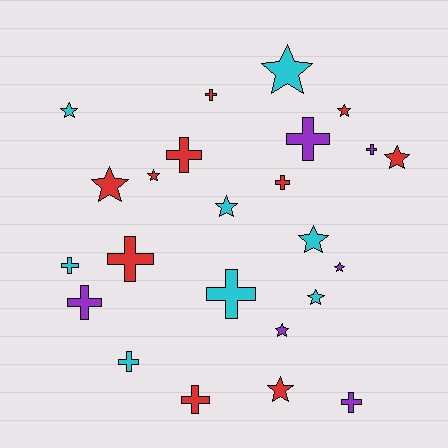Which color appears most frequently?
Red, with 10 objects.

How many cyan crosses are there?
There are 3 cyan crosses.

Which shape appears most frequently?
Star, with 12 objects.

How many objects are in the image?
There are 24 objects.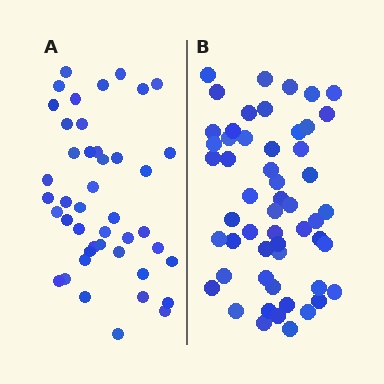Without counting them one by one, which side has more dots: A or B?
Region B (the right region) has more dots.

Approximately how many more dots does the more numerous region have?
Region B has roughly 10 or so more dots than region A.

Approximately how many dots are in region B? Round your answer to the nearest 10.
About 50 dots. (The exact count is 54, which rounds to 50.)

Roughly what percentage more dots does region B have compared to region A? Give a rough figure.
About 25% more.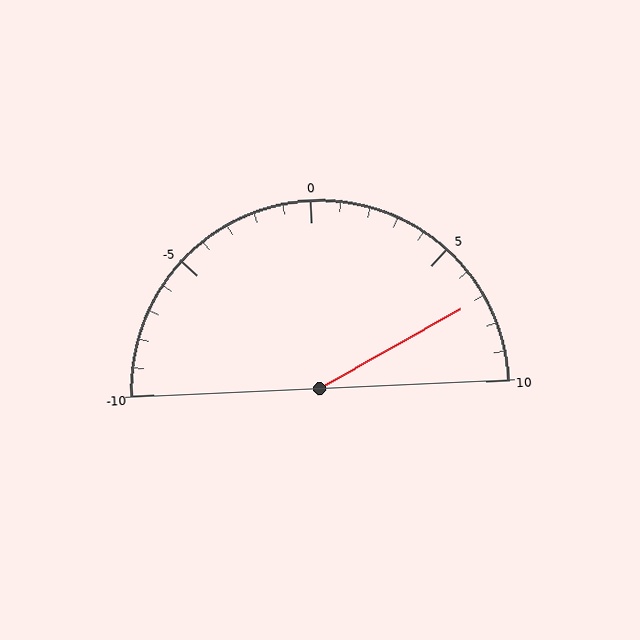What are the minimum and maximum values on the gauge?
The gauge ranges from -10 to 10.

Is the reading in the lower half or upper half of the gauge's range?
The reading is in the upper half of the range (-10 to 10).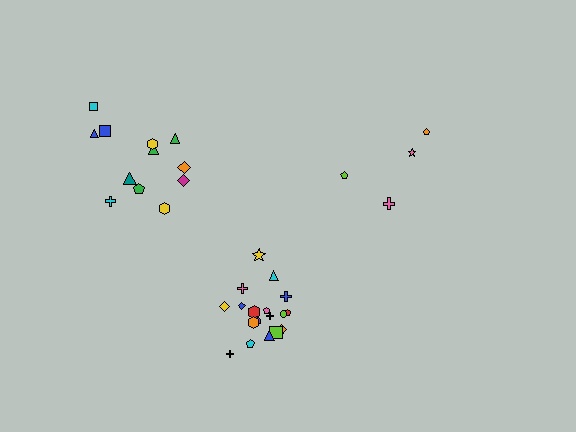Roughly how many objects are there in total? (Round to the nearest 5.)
Roughly 35 objects in total.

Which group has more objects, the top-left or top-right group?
The top-left group.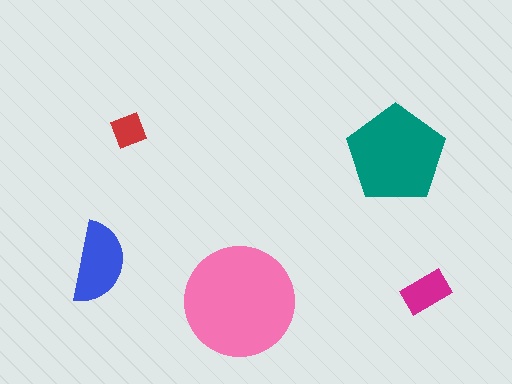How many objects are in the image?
There are 5 objects in the image.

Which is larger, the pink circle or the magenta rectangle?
The pink circle.